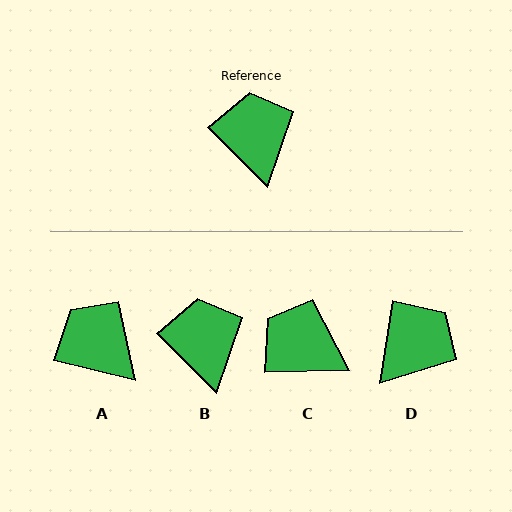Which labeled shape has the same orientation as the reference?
B.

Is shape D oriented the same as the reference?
No, it is off by about 54 degrees.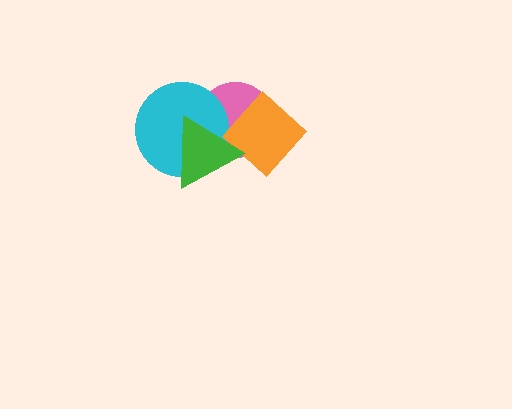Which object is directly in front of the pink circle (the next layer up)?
The cyan circle is directly in front of the pink circle.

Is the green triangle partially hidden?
No, no other shape covers it.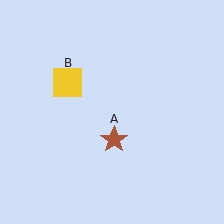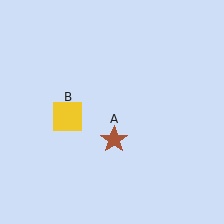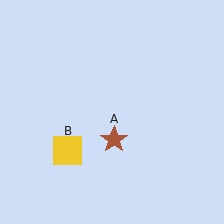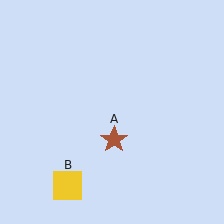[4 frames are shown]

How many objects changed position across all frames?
1 object changed position: yellow square (object B).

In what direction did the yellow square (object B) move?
The yellow square (object B) moved down.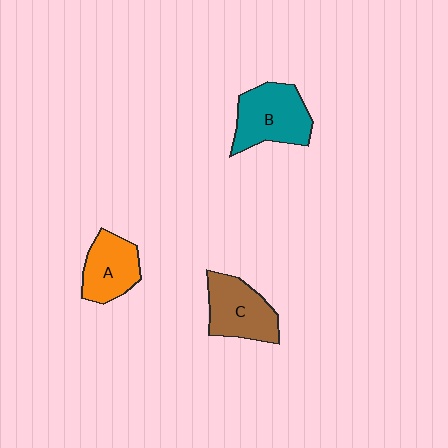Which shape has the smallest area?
Shape A (orange).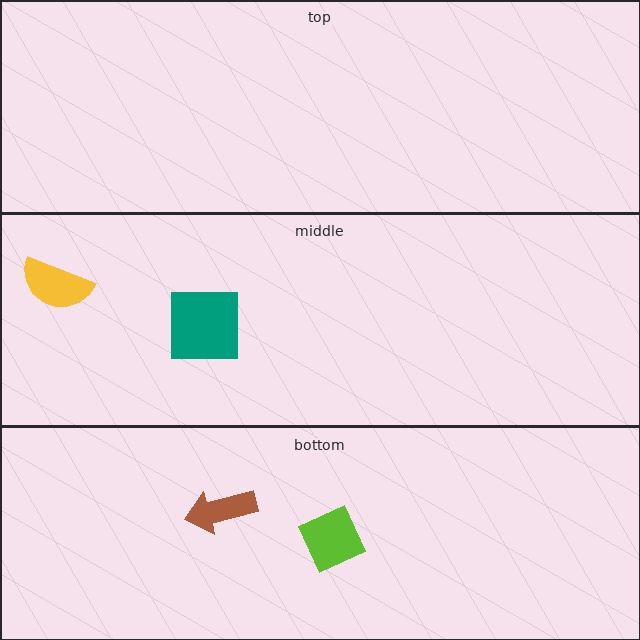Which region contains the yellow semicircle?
The middle region.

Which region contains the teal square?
The middle region.